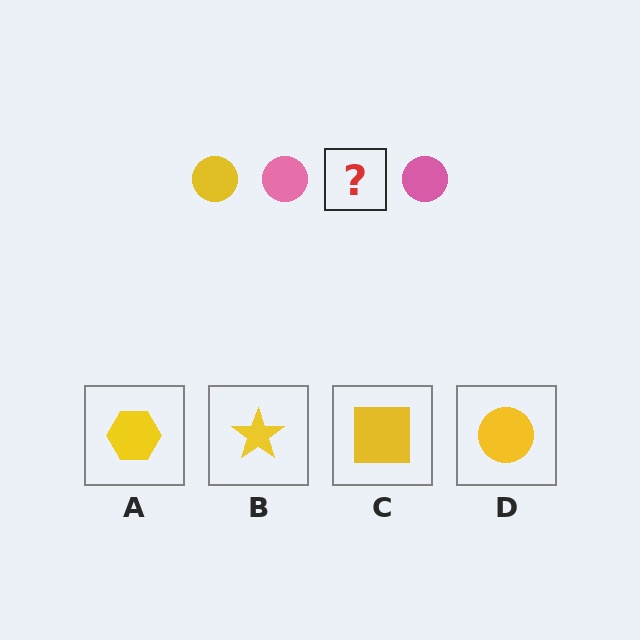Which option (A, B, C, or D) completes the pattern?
D.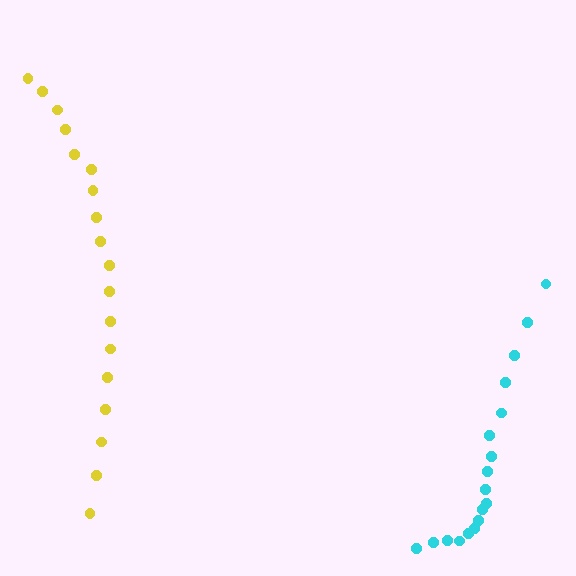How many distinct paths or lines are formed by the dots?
There are 2 distinct paths.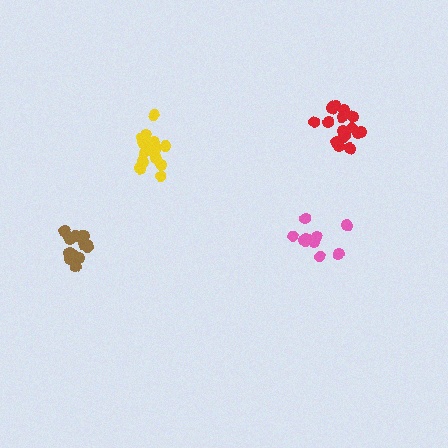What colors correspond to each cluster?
The clusters are colored: red, pink, yellow, brown.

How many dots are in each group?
Group 1: 16 dots, Group 2: 11 dots, Group 3: 17 dots, Group 4: 15 dots (59 total).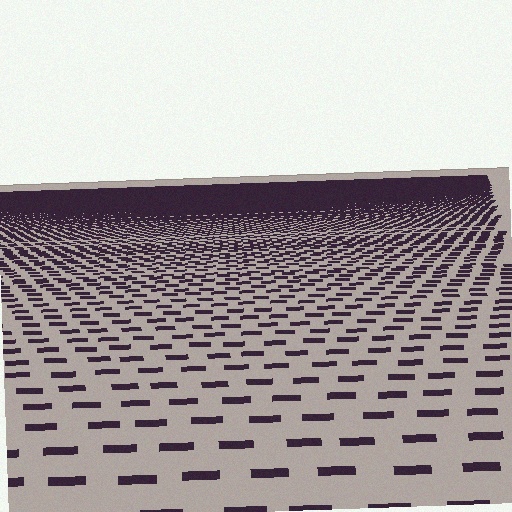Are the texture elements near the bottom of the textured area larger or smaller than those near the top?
Larger. Near the bottom, elements are closer to the viewer and appear at a bigger on-screen size.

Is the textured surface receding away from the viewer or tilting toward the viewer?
The surface is receding away from the viewer. Texture elements get smaller and denser toward the top.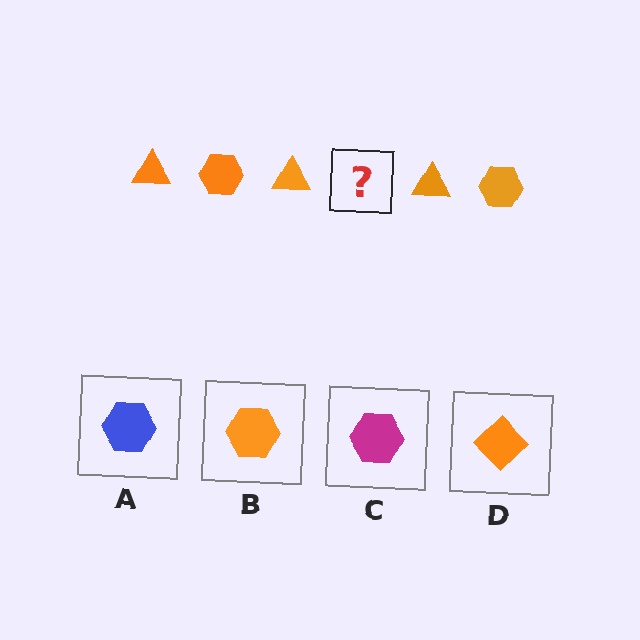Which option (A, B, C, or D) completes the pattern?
B.